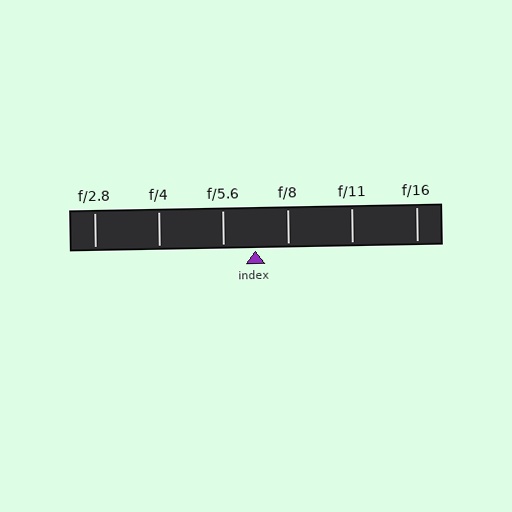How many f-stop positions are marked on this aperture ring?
There are 6 f-stop positions marked.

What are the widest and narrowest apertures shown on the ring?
The widest aperture shown is f/2.8 and the narrowest is f/16.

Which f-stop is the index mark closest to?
The index mark is closest to f/5.6.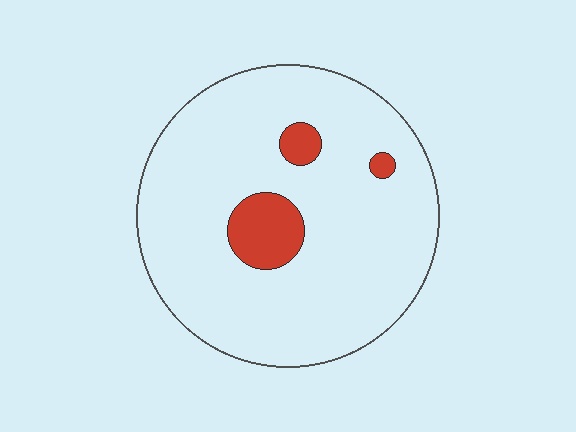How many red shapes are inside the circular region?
3.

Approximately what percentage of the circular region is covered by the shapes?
Approximately 10%.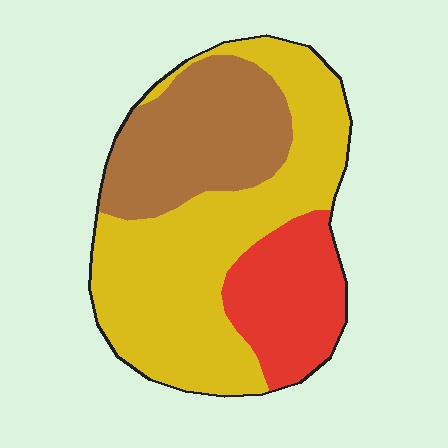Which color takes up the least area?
Red, at roughly 20%.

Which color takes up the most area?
Yellow, at roughly 50%.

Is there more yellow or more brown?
Yellow.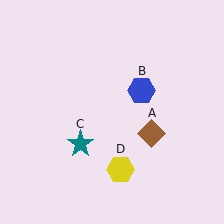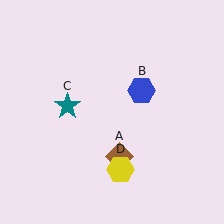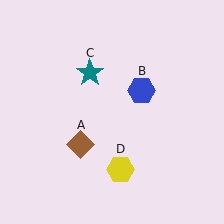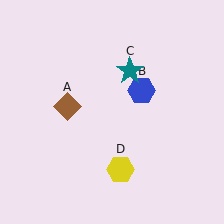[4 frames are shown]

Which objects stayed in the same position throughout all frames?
Blue hexagon (object B) and yellow hexagon (object D) remained stationary.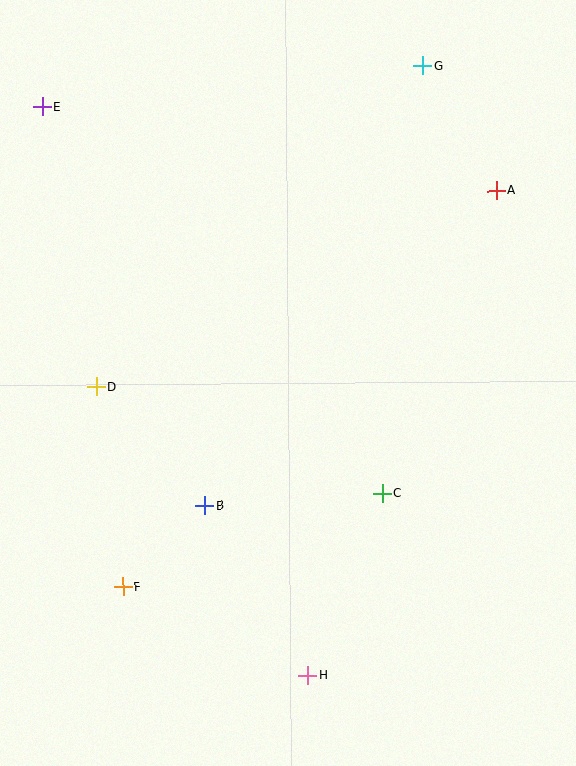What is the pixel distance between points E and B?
The distance between E and B is 431 pixels.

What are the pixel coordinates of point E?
Point E is at (42, 106).